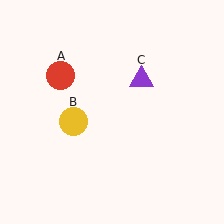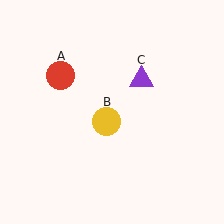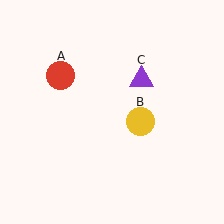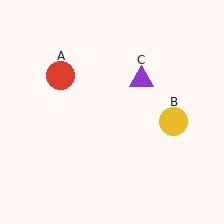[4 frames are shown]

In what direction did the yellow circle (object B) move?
The yellow circle (object B) moved right.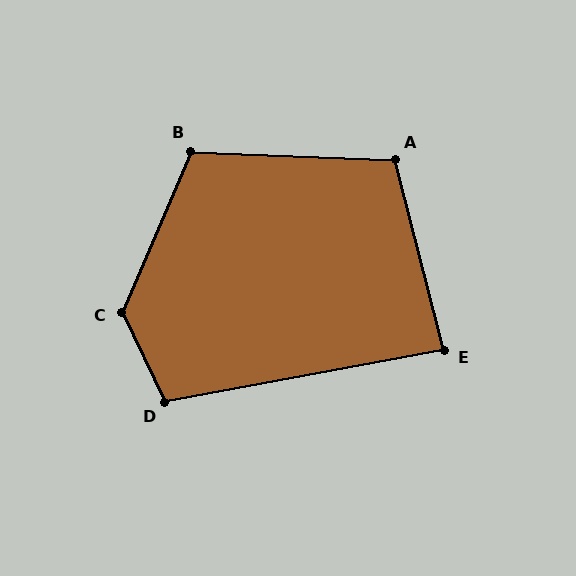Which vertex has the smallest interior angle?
E, at approximately 86 degrees.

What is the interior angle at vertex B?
Approximately 111 degrees (obtuse).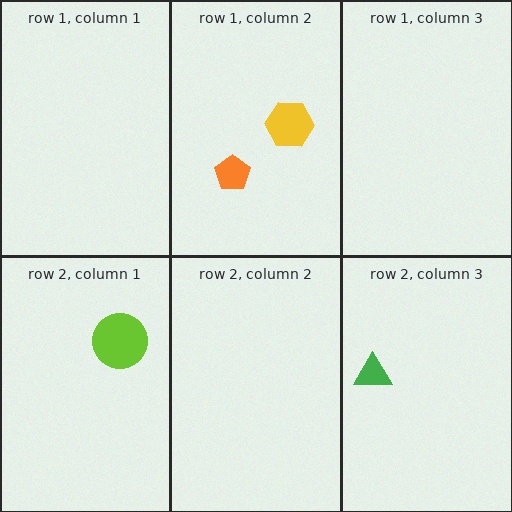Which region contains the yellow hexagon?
The row 1, column 2 region.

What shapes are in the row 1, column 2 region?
The yellow hexagon, the orange pentagon.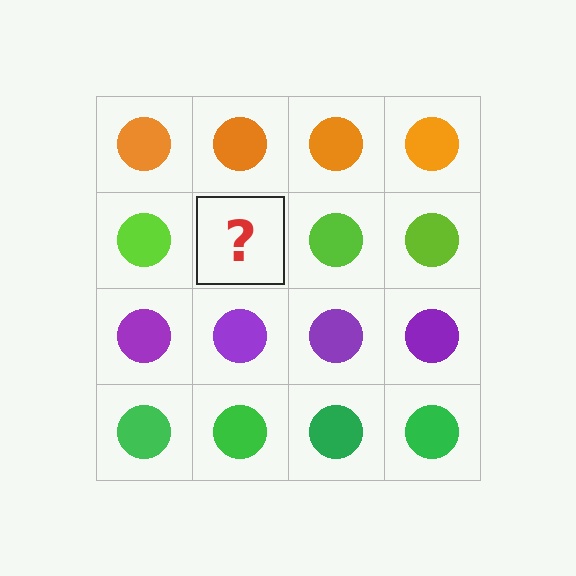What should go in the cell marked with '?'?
The missing cell should contain a lime circle.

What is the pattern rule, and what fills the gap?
The rule is that each row has a consistent color. The gap should be filled with a lime circle.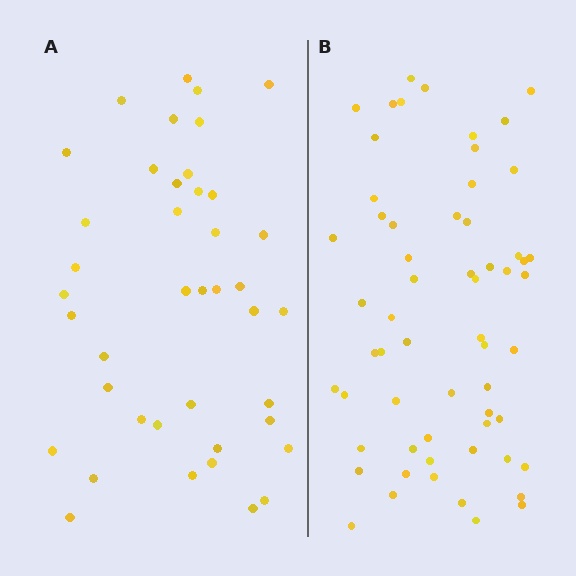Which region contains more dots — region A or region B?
Region B (the right region) has more dots.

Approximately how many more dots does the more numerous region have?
Region B has approximately 20 more dots than region A.